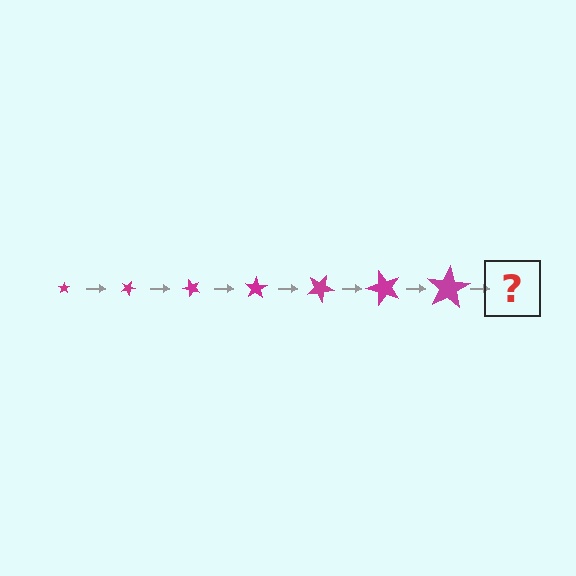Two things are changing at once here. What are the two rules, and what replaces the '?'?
The two rules are that the star grows larger each step and it rotates 25 degrees each step. The '?' should be a star, larger than the previous one and rotated 175 degrees from the start.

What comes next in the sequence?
The next element should be a star, larger than the previous one and rotated 175 degrees from the start.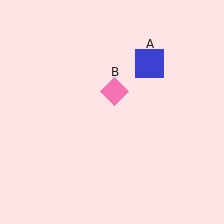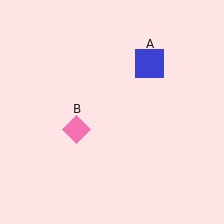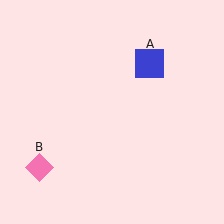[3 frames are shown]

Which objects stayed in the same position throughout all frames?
Blue square (object A) remained stationary.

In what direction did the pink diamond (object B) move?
The pink diamond (object B) moved down and to the left.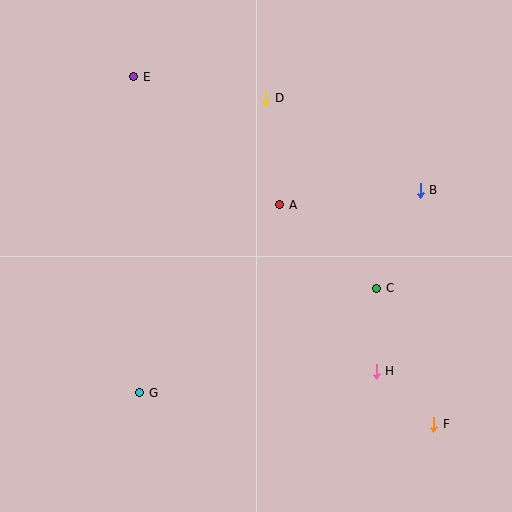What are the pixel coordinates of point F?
Point F is at (434, 424).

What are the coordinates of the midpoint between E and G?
The midpoint between E and G is at (137, 235).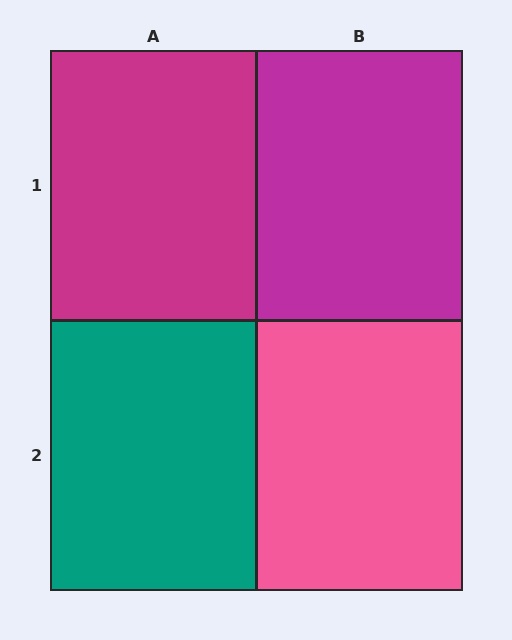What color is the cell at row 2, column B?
Pink.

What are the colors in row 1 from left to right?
Magenta, magenta.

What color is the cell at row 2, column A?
Teal.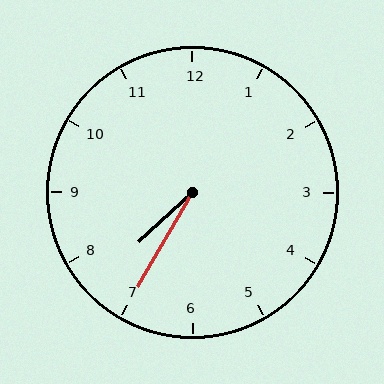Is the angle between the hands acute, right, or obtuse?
It is acute.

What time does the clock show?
7:35.